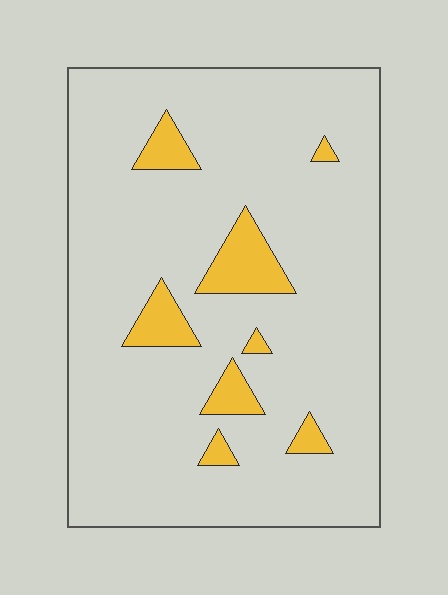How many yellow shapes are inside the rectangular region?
8.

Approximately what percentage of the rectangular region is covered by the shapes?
Approximately 10%.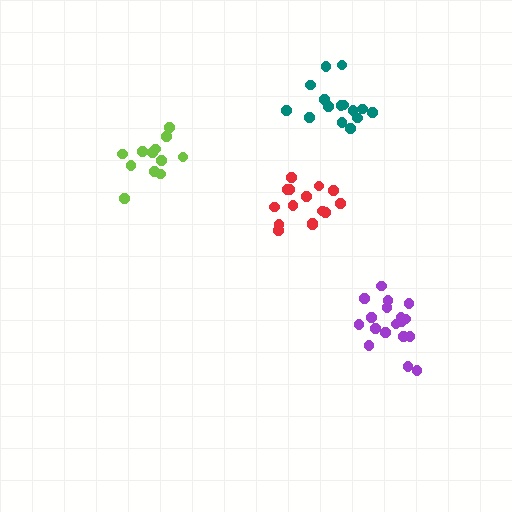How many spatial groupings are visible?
There are 4 spatial groupings.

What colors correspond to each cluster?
The clusters are colored: lime, purple, red, teal.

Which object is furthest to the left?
The lime cluster is leftmost.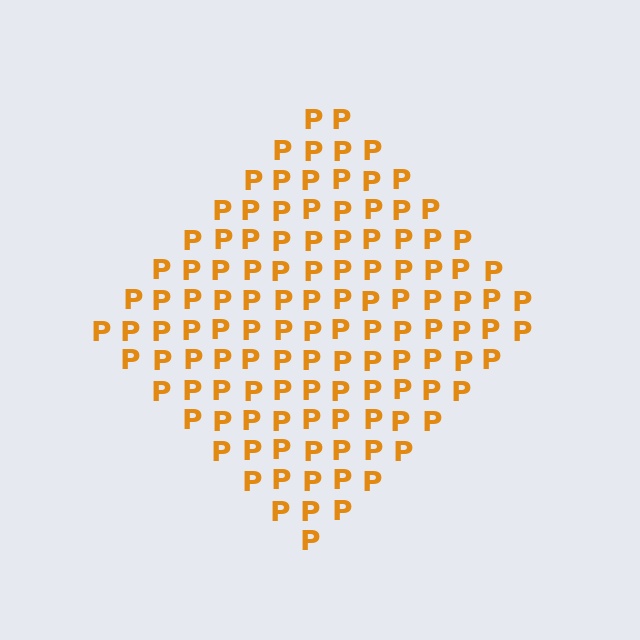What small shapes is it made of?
It is made of small letter P's.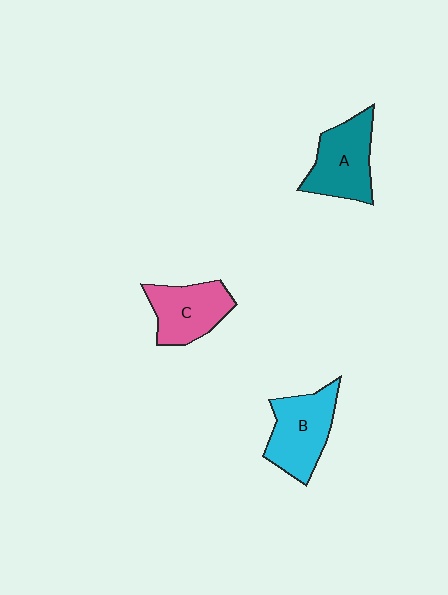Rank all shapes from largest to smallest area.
From largest to smallest: B (cyan), A (teal), C (pink).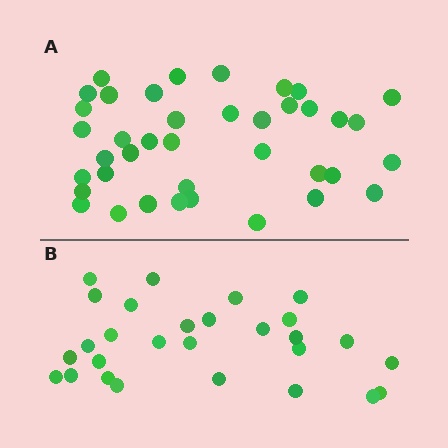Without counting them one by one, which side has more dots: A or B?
Region A (the top region) has more dots.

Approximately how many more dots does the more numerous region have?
Region A has roughly 12 or so more dots than region B.